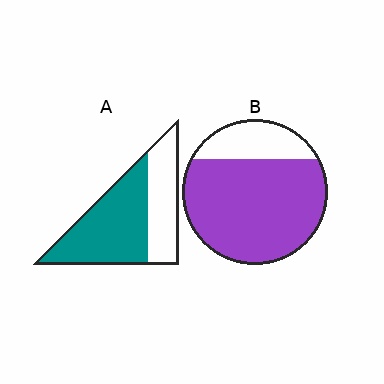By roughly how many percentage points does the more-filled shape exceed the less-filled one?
By roughly 15 percentage points (B over A).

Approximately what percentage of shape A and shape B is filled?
A is approximately 60% and B is approximately 80%.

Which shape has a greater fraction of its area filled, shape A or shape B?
Shape B.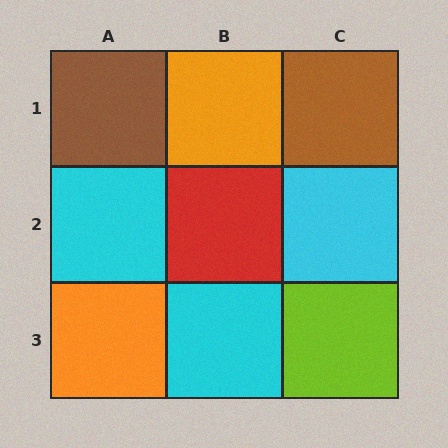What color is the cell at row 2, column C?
Cyan.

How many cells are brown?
2 cells are brown.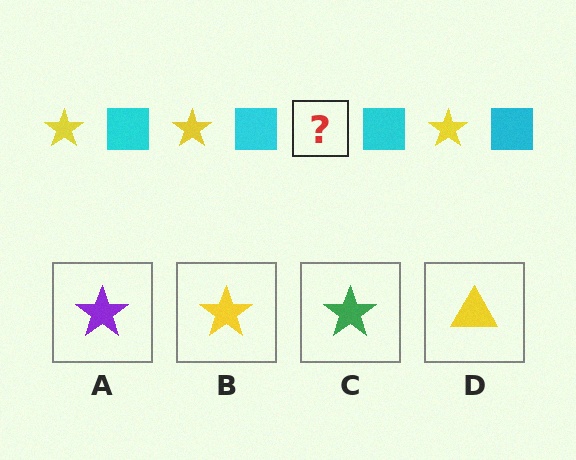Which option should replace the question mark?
Option B.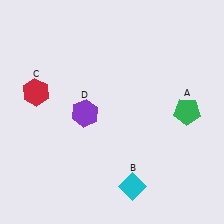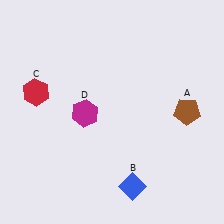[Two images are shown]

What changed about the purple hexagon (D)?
In Image 1, D is purple. In Image 2, it changed to magenta.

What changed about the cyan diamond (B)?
In Image 1, B is cyan. In Image 2, it changed to blue.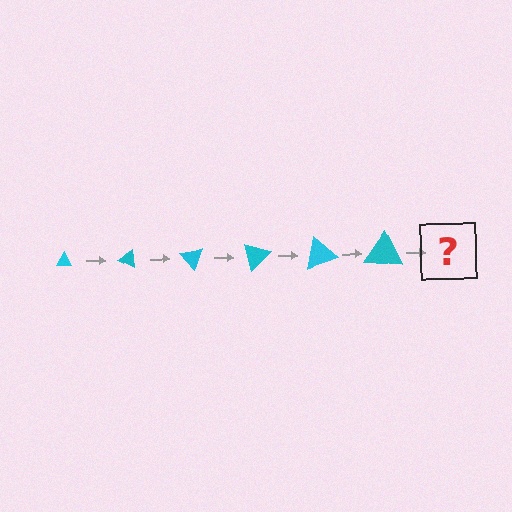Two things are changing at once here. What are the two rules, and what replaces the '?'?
The two rules are that the triangle grows larger each step and it rotates 25 degrees each step. The '?' should be a triangle, larger than the previous one and rotated 150 degrees from the start.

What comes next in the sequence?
The next element should be a triangle, larger than the previous one and rotated 150 degrees from the start.